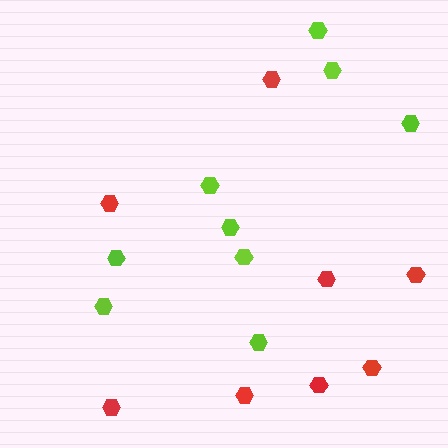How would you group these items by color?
There are 2 groups: one group of red hexagons (8) and one group of lime hexagons (9).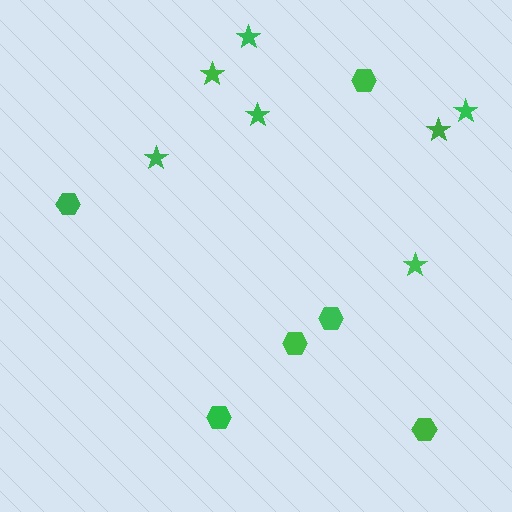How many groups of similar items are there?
There are 2 groups: one group of hexagons (6) and one group of stars (7).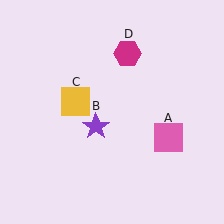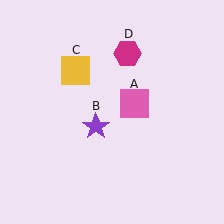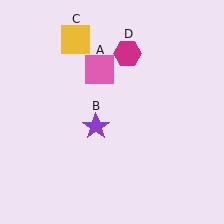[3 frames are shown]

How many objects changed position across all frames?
2 objects changed position: pink square (object A), yellow square (object C).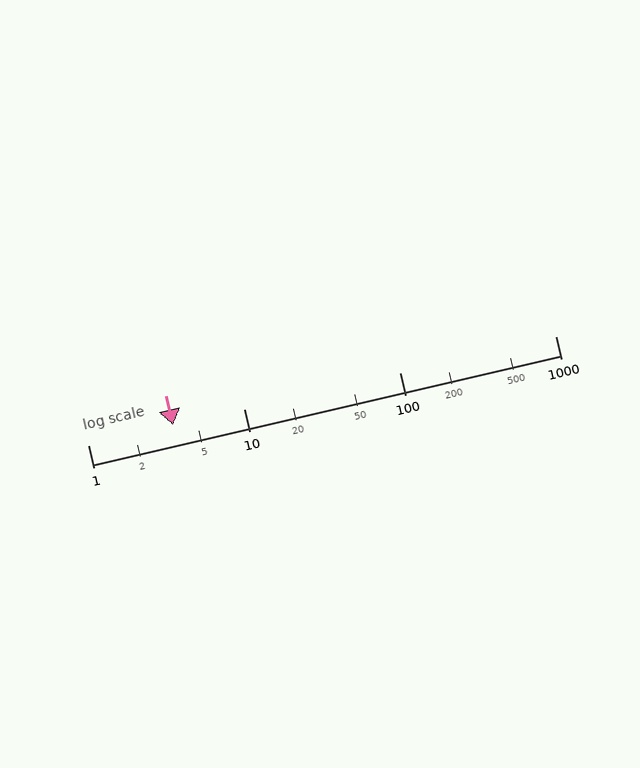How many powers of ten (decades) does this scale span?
The scale spans 3 decades, from 1 to 1000.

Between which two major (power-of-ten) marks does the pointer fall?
The pointer is between 1 and 10.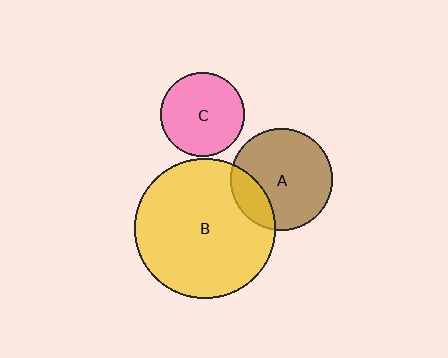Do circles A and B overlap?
Yes.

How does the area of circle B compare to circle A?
Approximately 1.9 times.